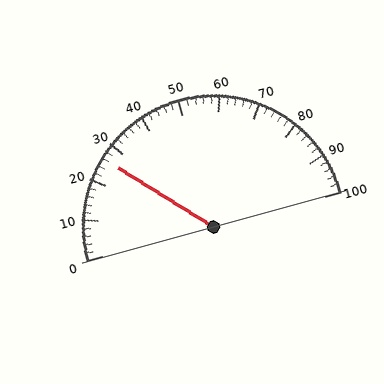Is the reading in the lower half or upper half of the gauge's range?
The reading is in the lower half of the range (0 to 100).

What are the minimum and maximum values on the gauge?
The gauge ranges from 0 to 100.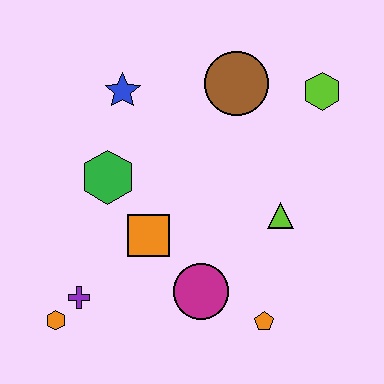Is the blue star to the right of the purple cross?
Yes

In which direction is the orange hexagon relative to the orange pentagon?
The orange hexagon is to the left of the orange pentagon.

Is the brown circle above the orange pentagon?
Yes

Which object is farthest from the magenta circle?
The lime hexagon is farthest from the magenta circle.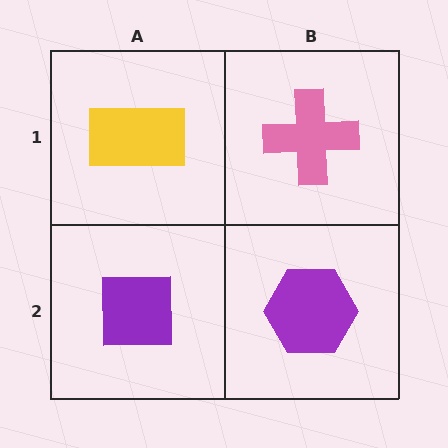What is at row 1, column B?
A pink cross.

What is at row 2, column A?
A purple square.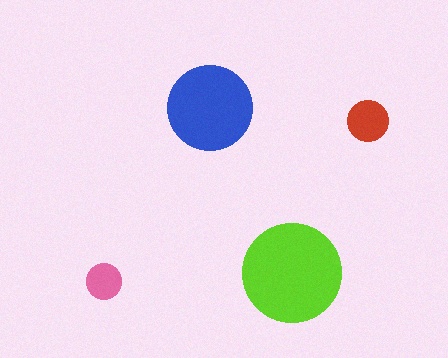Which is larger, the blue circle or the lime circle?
The lime one.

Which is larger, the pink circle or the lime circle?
The lime one.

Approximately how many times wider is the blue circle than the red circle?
About 2 times wider.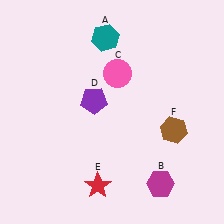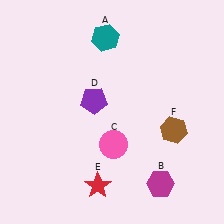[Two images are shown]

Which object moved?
The pink circle (C) moved down.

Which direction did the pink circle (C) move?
The pink circle (C) moved down.